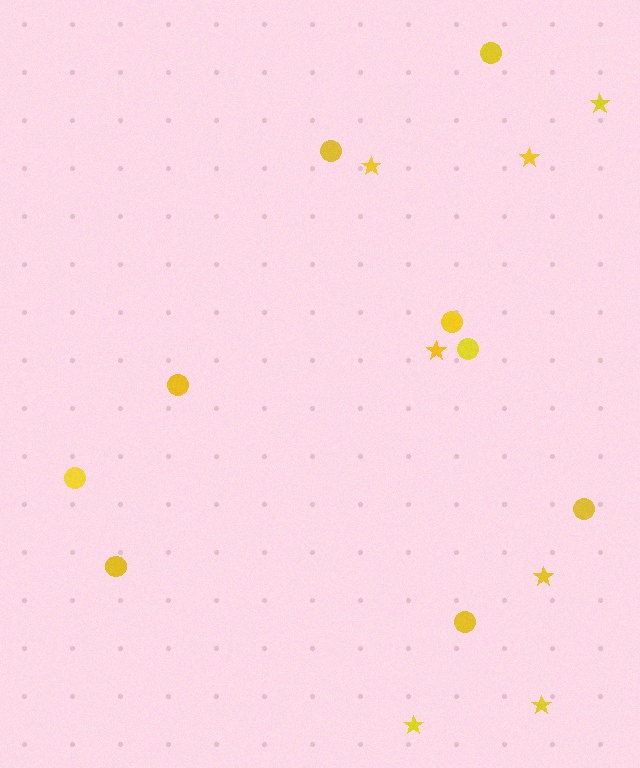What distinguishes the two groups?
There are 2 groups: one group of circles (9) and one group of stars (7).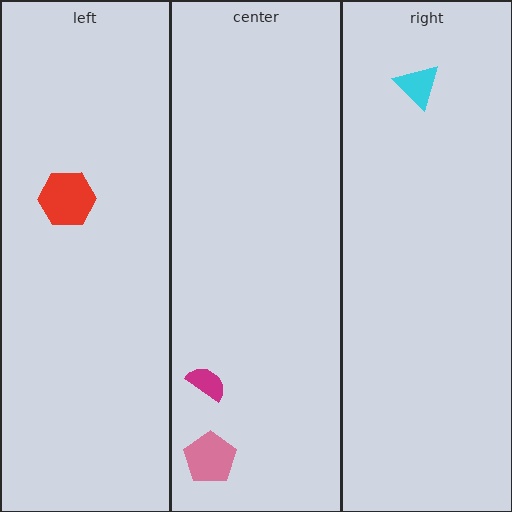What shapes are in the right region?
The cyan triangle.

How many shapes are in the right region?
1.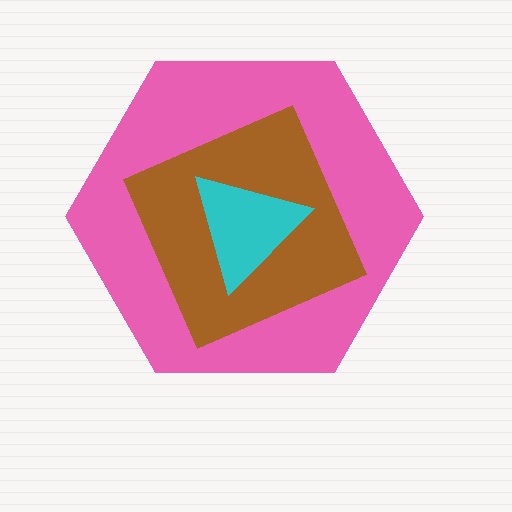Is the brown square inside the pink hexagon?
Yes.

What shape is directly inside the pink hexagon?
The brown square.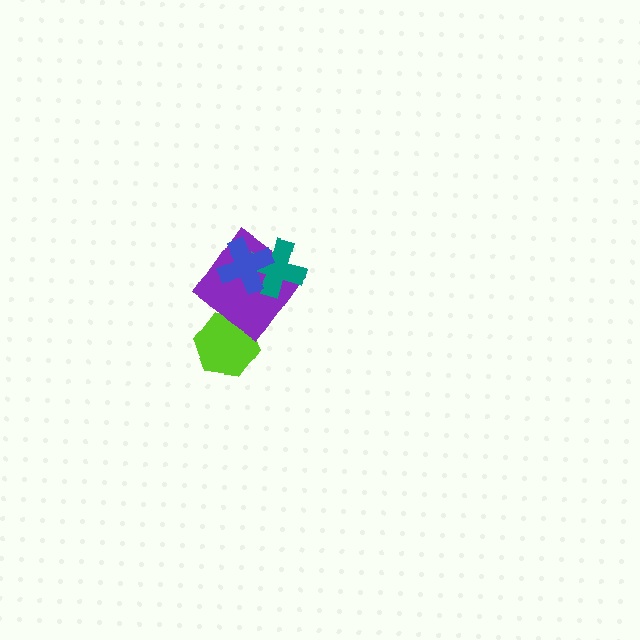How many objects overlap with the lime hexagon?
1 object overlaps with the lime hexagon.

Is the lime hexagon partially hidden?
Yes, it is partially covered by another shape.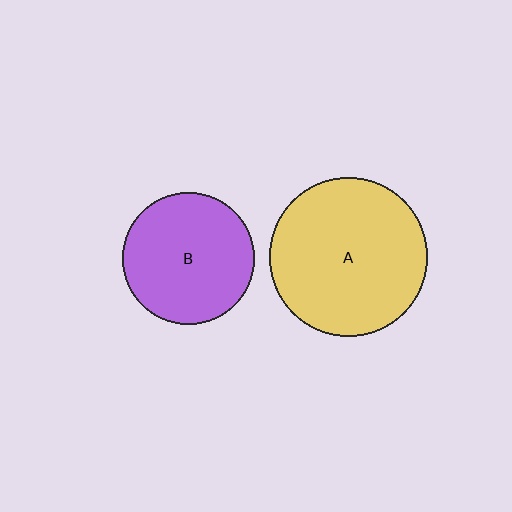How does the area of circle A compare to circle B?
Approximately 1.4 times.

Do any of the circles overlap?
No, none of the circles overlap.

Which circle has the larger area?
Circle A (yellow).